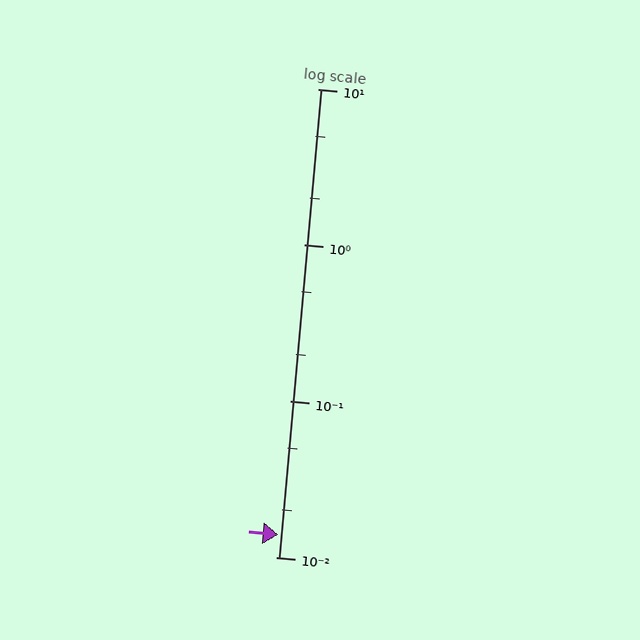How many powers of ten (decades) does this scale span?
The scale spans 3 decades, from 0.01 to 10.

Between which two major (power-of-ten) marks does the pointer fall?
The pointer is between 0.01 and 0.1.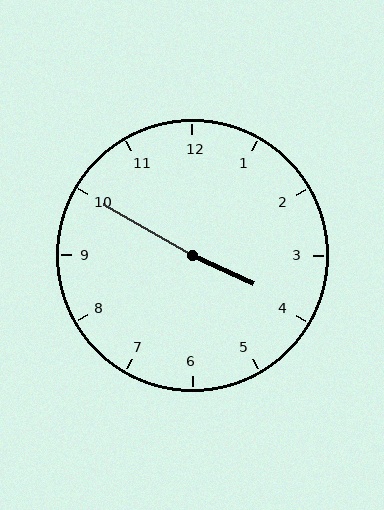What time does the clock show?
3:50.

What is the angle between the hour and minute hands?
Approximately 175 degrees.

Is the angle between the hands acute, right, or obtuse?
It is obtuse.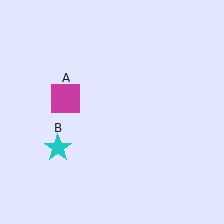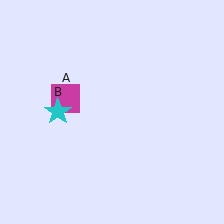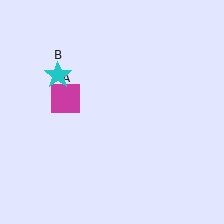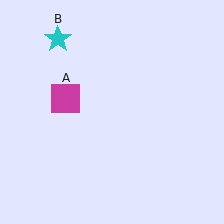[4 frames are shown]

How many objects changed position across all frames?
1 object changed position: cyan star (object B).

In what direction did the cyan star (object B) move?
The cyan star (object B) moved up.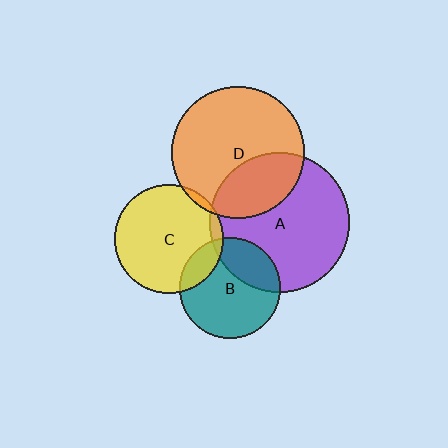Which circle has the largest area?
Circle A (purple).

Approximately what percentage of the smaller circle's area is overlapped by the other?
Approximately 30%.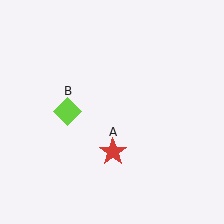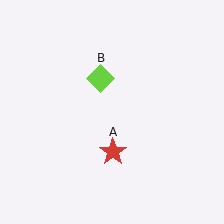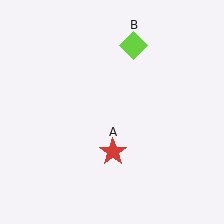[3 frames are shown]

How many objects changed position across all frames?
1 object changed position: lime diamond (object B).